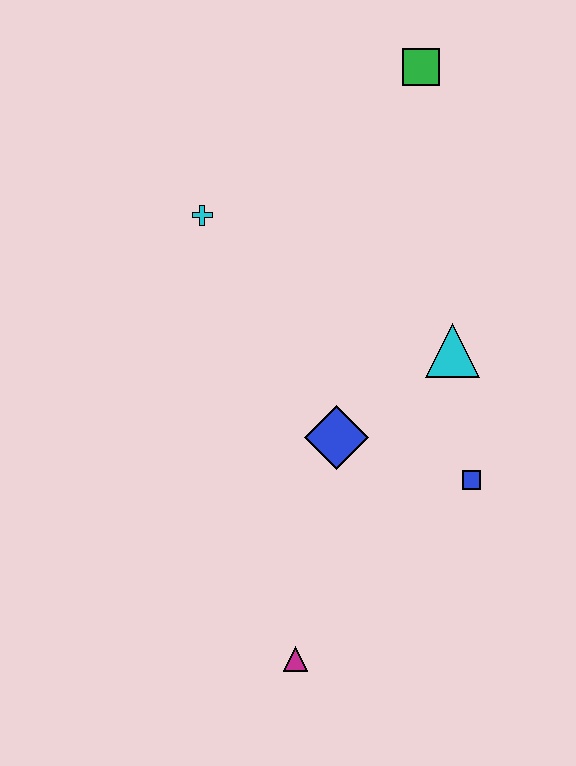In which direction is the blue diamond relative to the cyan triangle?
The blue diamond is to the left of the cyan triangle.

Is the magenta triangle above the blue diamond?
No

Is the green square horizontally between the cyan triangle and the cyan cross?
Yes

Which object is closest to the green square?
The cyan cross is closest to the green square.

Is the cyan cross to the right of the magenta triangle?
No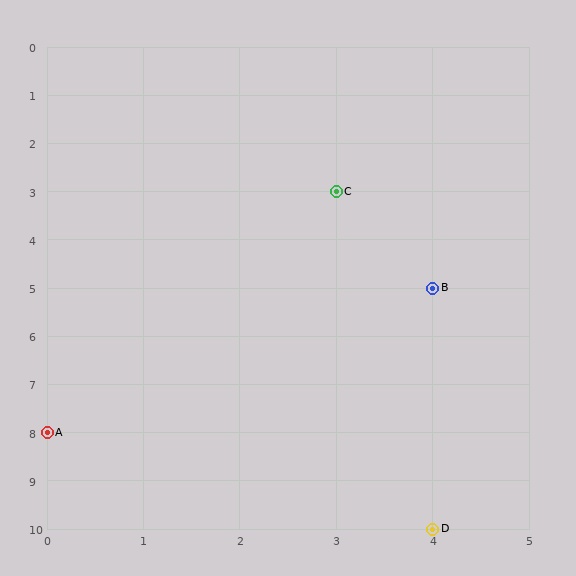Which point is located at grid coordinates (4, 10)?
Point D is at (4, 10).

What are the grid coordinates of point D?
Point D is at grid coordinates (4, 10).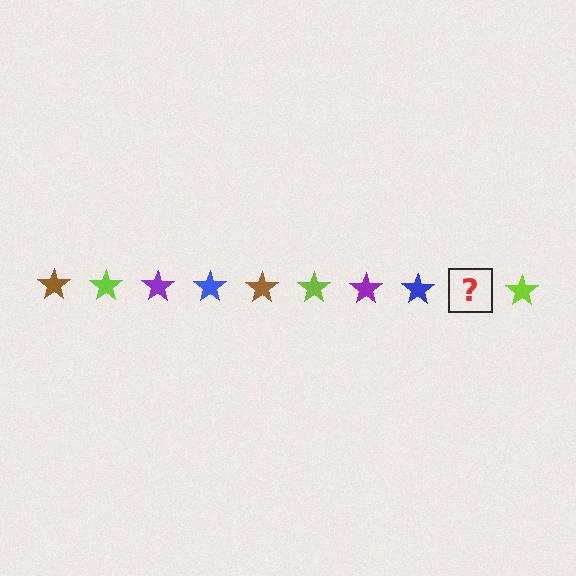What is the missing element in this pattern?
The missing element is a brown star.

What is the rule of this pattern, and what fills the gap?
The rule is that the pattern cycles through brown, lime, purple, blue stars. The gap should be filled with a brown star.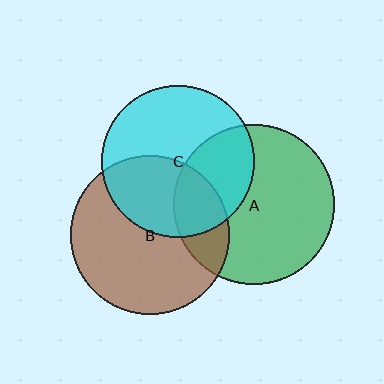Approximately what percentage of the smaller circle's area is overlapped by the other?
Approximately 20%.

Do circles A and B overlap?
Yes.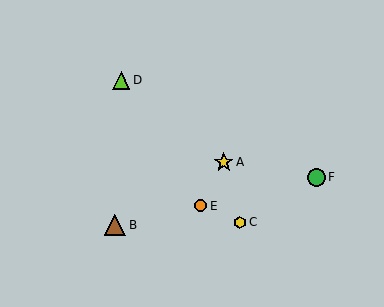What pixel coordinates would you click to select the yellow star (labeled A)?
Click at (224, 162) to select the yellow star A.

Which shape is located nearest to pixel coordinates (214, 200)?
The orange circle (labeled E) at (201, 206) is nearest to that location.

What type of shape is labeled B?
Shape B is a brown triangle.